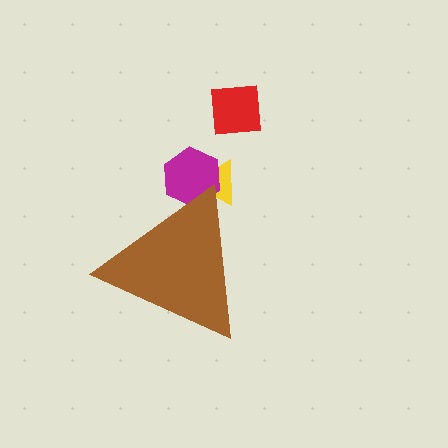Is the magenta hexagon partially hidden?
Yes, the magenta hexagon is partially hidden behind the brown triangle.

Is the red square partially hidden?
No, the red square is fully visible.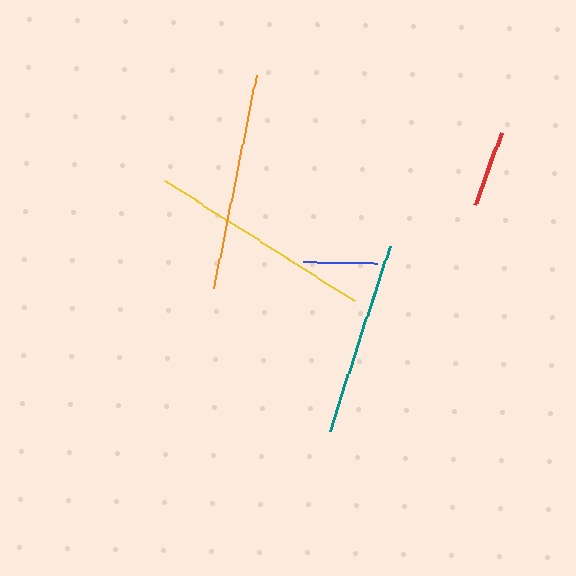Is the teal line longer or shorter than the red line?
The teal line is longer than the red line.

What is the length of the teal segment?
The teal segment is approximately 195 pixels long.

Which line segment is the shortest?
The blue line is the shortest at approximately 74 pixels.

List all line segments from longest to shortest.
From longest to shortest: yellow, orange, teal, red, blue.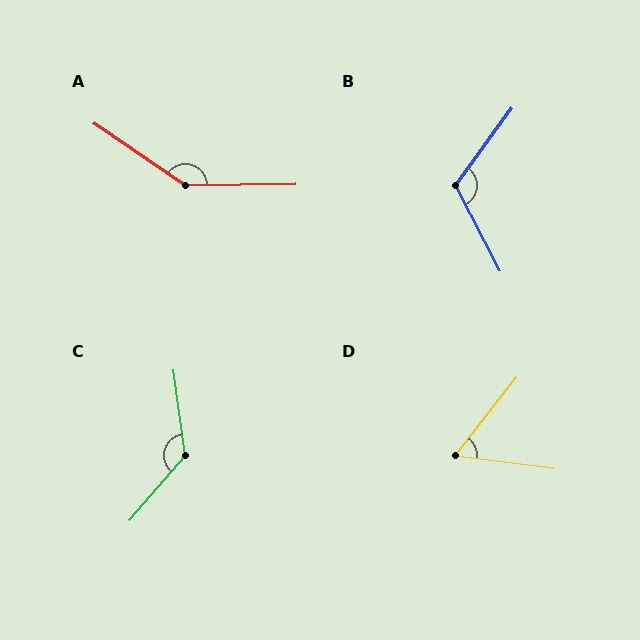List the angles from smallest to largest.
D (59°), B (117°), C (132°), A (145°).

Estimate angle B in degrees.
Approximately 117 degrees.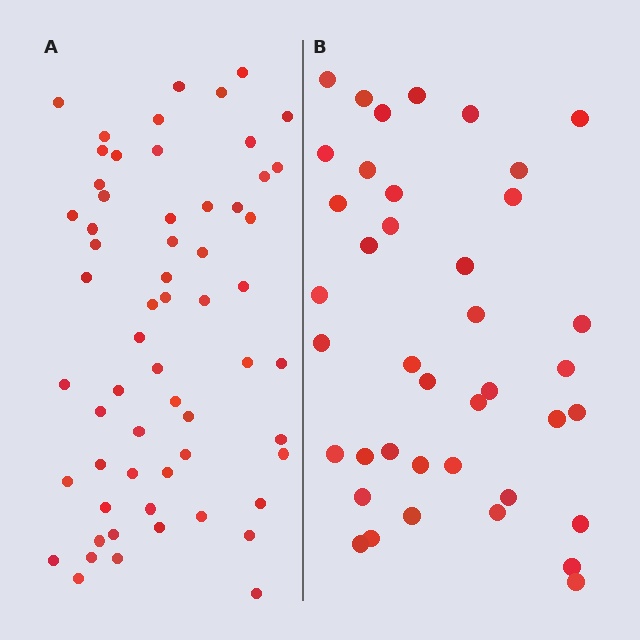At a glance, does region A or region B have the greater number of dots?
Region A (the left region) has more dots.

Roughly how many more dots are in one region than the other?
Region A has approximately 20 more dots than region B.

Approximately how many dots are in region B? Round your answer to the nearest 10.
About 40 dots.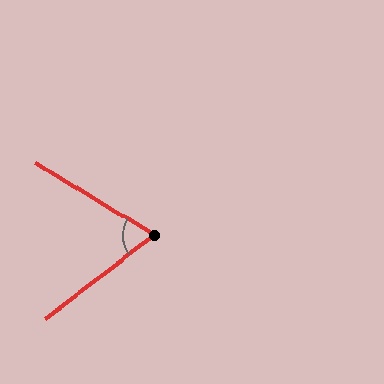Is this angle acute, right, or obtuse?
It is acute.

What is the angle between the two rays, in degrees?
Approximately 69 degrees.